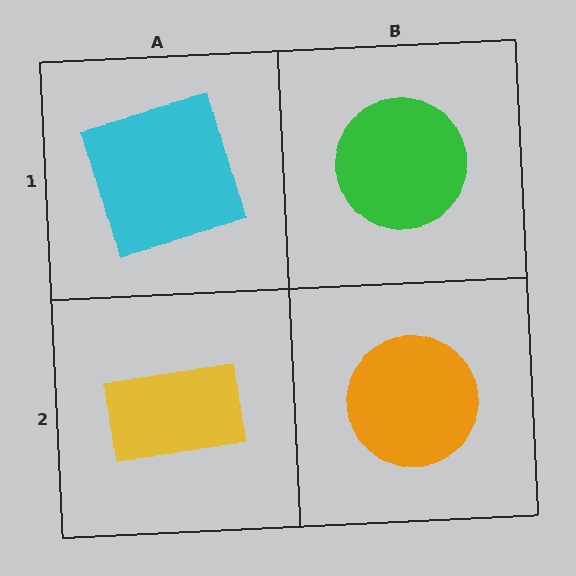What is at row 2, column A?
A yellow rectangle.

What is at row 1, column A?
A cyan square.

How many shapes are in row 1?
2 shapes.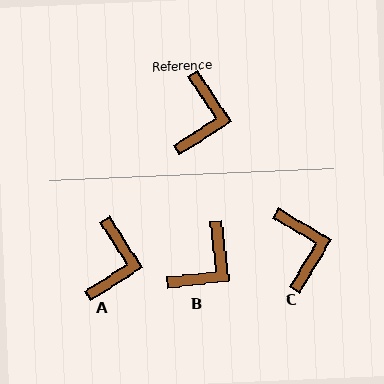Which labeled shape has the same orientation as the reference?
A.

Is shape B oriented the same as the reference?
No, it is off by about 26 degrees.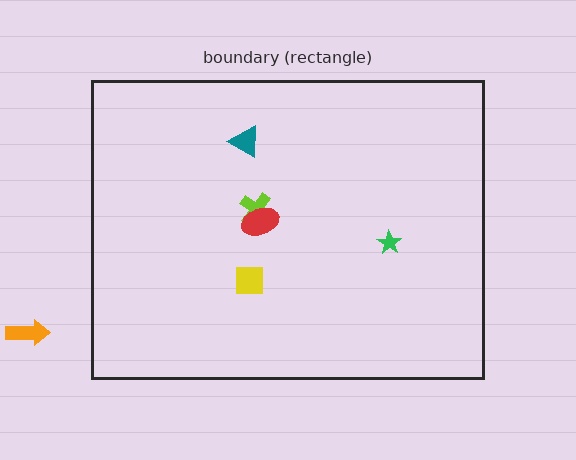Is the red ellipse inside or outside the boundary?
Inside.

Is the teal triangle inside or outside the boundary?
Inside.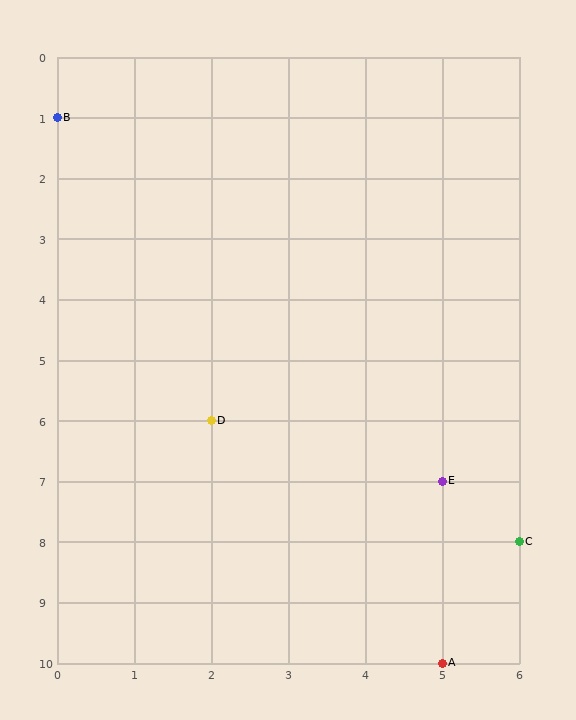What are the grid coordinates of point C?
Point C is at grid coordinates (6, 8).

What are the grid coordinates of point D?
Point D is at grid coordinates (2, 6).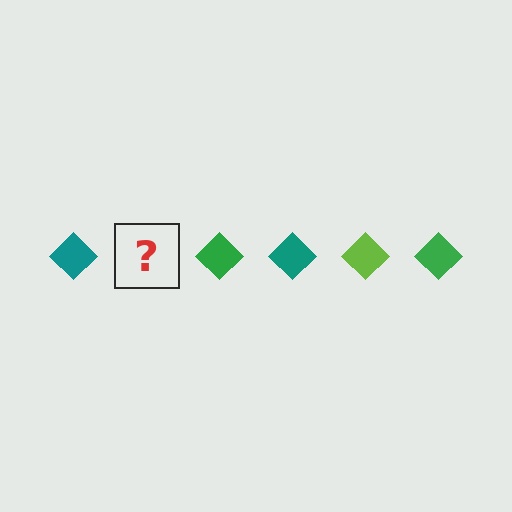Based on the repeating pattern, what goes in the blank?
The blank should be a lime diamond.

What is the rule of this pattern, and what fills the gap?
The rule is that the pattern cycles through teal, lime, green diamonds. The gap should be filled with a lime diamond.